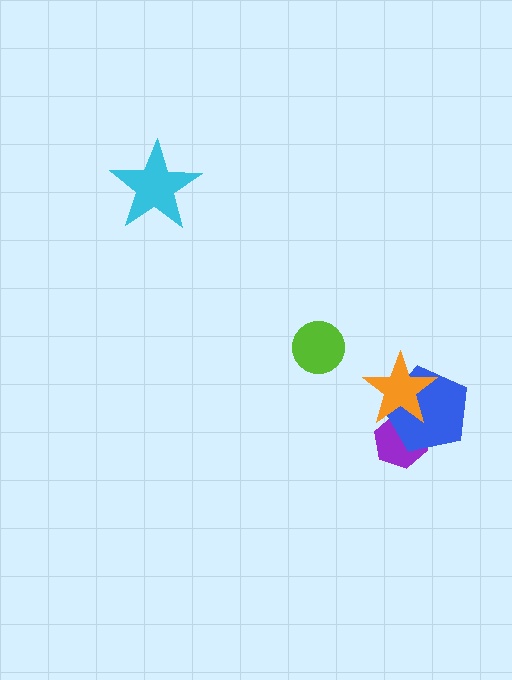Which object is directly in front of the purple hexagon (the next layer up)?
The blue pentagon is directly in front of the purple hexagon.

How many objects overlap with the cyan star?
0 objects overlap with the cyan star.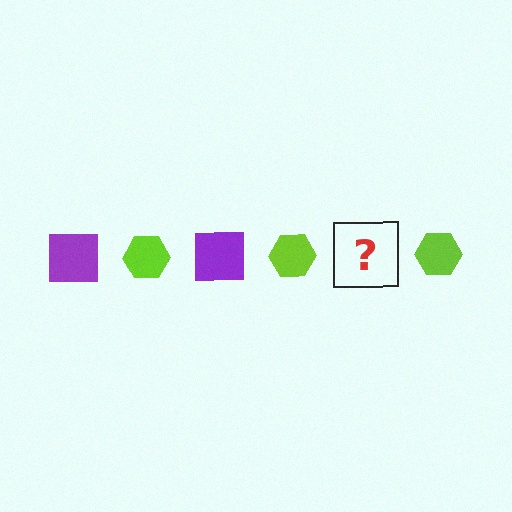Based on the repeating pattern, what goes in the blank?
The blank should be a purple square.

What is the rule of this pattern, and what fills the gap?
The rule is that the pattern alternates between purple square and lime hexagon. The gap should be filled with a purple square.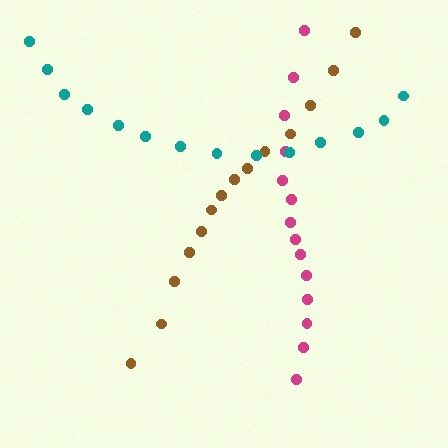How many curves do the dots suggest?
There are 3 distinct paths.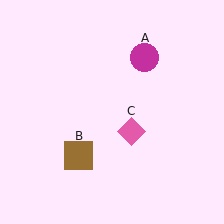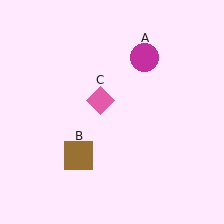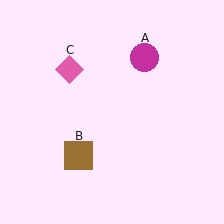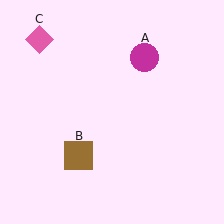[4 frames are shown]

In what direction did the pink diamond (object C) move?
The pink diamond (object C) moved up and to the left.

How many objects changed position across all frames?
1 object changed position: pink diamond (object C).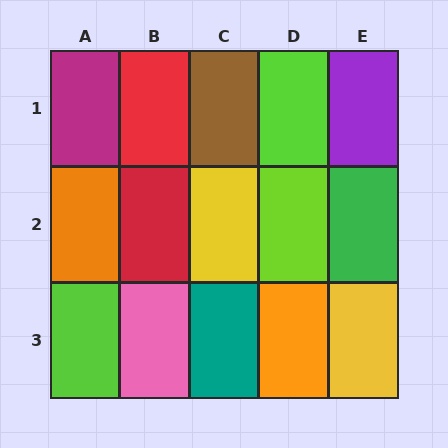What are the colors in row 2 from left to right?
Orange, red, yellow, lime, green.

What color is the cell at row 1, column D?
Lime.